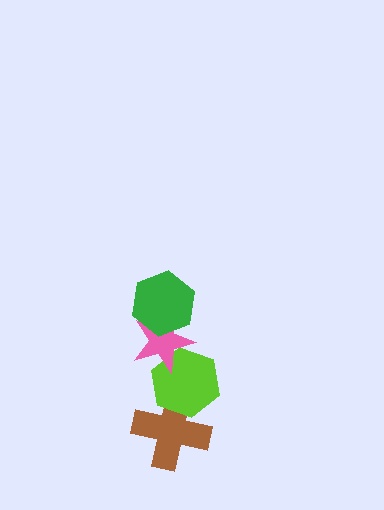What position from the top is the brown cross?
The brown cross is 4th from the top.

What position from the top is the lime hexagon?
The lime hexagon is 3rd from the top.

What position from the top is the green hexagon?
The green hexagon is 1st from the top.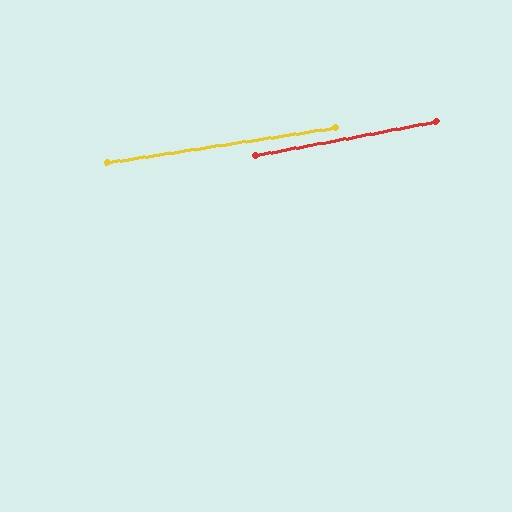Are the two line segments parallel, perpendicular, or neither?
Parallel — their directions differ by only 1.9°.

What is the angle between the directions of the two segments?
Approximately 2 degrees.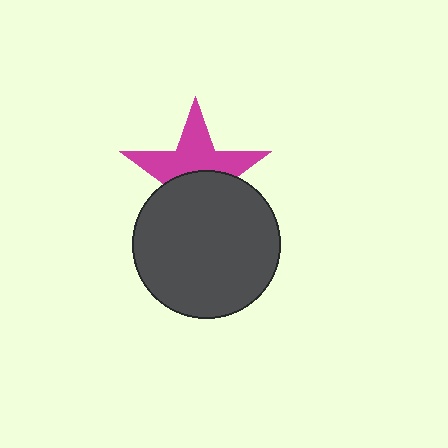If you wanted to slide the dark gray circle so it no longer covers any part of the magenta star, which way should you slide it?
Slide it down — that is the most direct way to separate the two shapes.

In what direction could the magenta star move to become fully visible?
The magenta star could move up. That would shift it out from behind the dark gray circle entirely.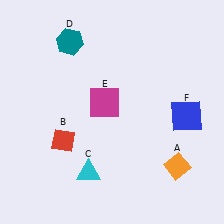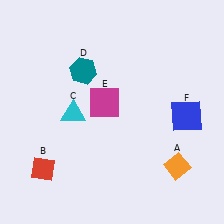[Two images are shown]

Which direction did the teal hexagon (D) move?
The teal hexagon (D) moved down.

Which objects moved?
The objects that moved are: the red diamond (B), the cyan triangle (C), the teal hexagon (D).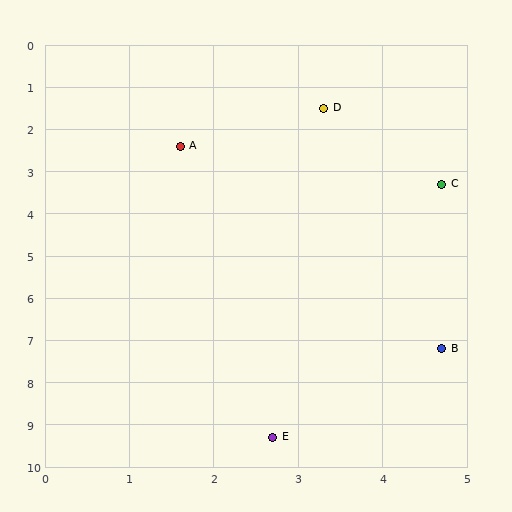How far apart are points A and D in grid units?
Points A and D are about 1.9 grid units apart.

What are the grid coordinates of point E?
Point E is at approximately (2.7, 9.3).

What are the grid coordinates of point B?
Point B is at approximately (4.7, 7.2).